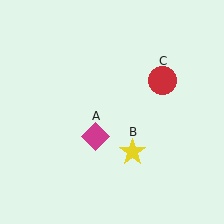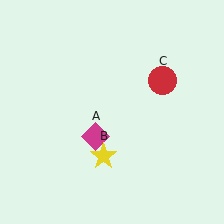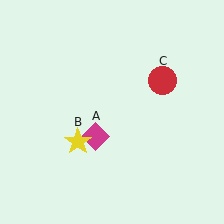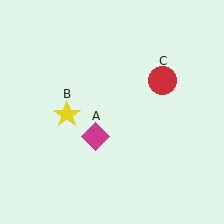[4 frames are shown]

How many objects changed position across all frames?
1 object changed position: yellow star (object B).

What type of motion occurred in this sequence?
The yellow star (object B) rotated clockwise around the center of the scene.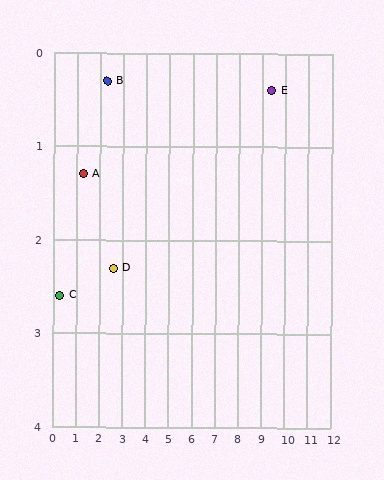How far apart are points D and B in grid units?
Points D and B are about 2.0 grid units apart.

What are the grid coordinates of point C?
Point C is at approximately (0.3, 2.6).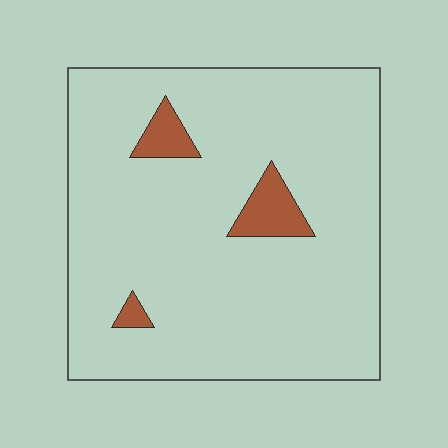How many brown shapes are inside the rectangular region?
3.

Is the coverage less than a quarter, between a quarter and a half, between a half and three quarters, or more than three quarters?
Less than a quarter.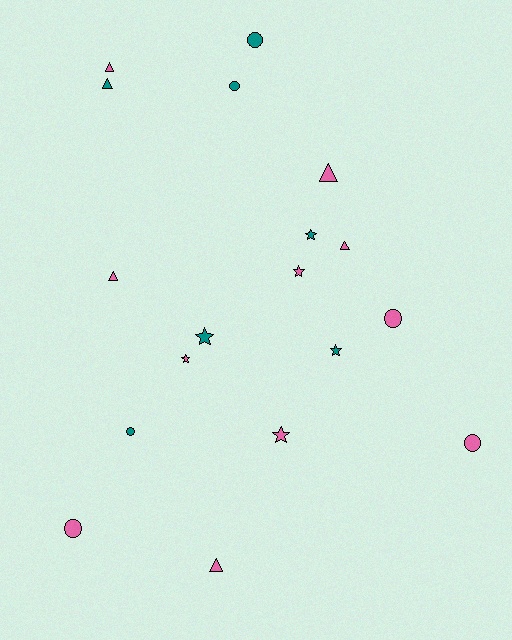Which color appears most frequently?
Pink, with 11 objects.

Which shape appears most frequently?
Star, with 6 objects.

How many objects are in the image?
There are 18 objects.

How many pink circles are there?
There are 3 pink circles.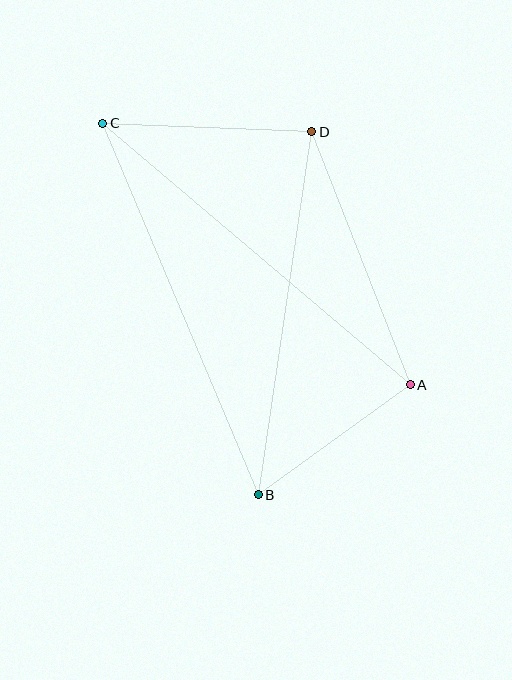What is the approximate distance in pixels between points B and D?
The distance between B and D is approximately 367 pixels.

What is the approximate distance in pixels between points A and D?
The distance between A and D is approximately 272 pixels.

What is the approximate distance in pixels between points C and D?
The distance between C and D is approximately 209 pixels.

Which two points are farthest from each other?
Points A and C are farthest from each other.